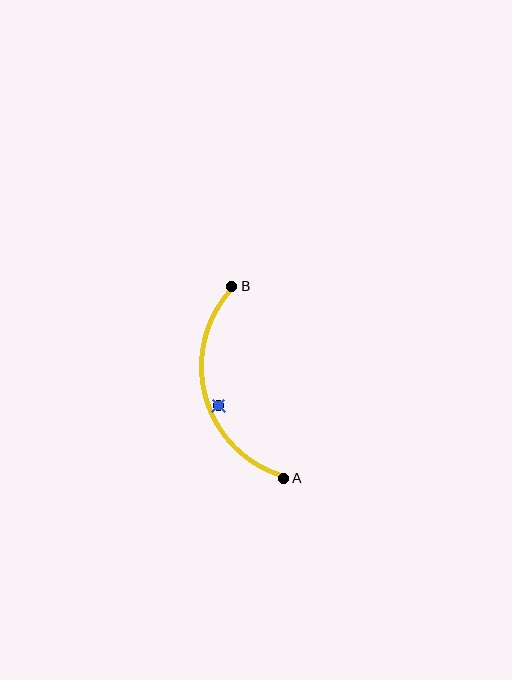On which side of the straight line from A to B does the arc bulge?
The arc bulges to the left of the straight line connecting A and B.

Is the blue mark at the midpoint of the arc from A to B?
No — the blue mark does not lie on the arc at all. It sits slightly inside the curve.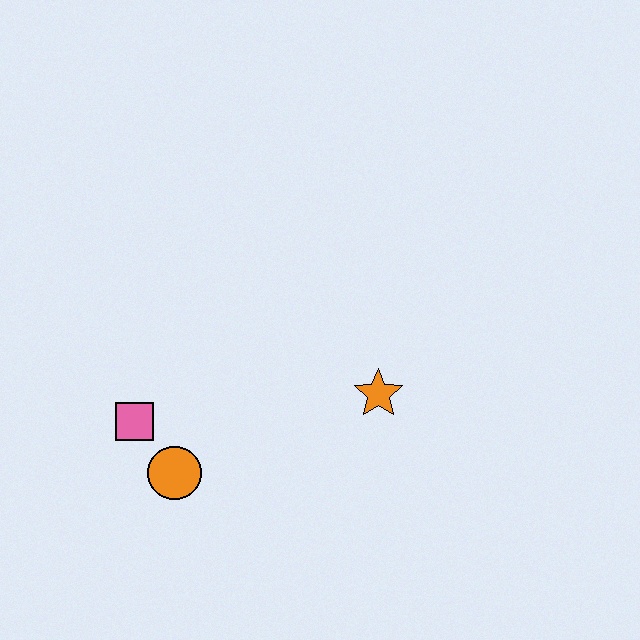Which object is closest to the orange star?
The orange circle is closest to the orange star.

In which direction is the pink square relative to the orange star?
The pink square is to the left of the orange star.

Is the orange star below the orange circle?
No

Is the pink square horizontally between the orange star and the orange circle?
No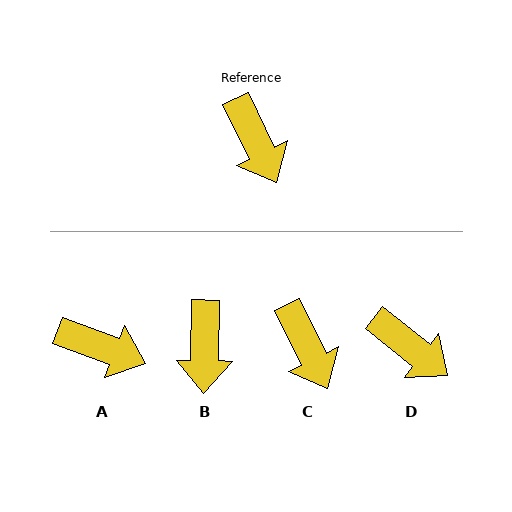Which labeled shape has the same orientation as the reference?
C.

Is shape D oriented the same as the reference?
No, it is off by about 26 degrees.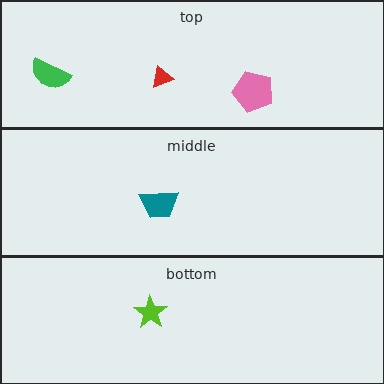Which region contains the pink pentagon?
The top region.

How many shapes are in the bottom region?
1.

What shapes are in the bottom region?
The lime star.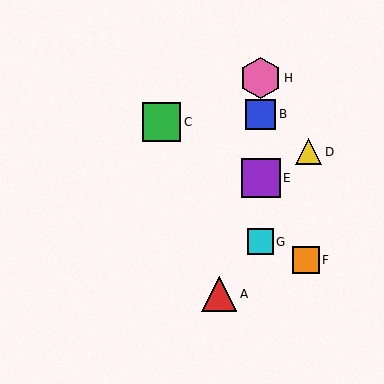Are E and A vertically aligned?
No, E is at x≈261 and A is at x≈219.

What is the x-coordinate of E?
Object E is at x≈261.